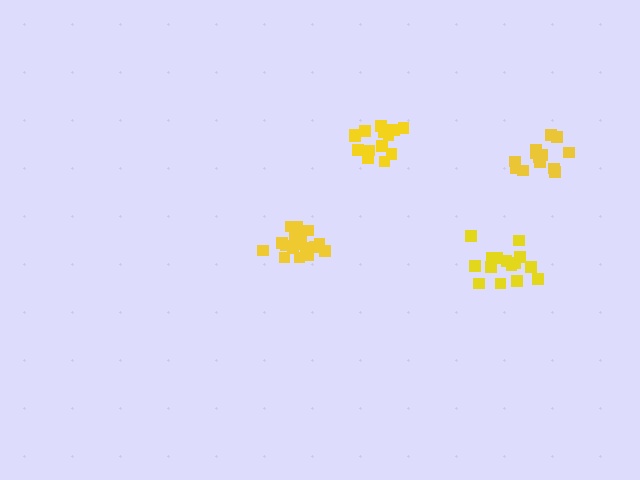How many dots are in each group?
Group 1: 18 dots, Group 2: 13 dots, Group 3: 15 dots, Group 4: 15 dots (61 total).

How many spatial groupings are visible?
There are 4 spatial groupings.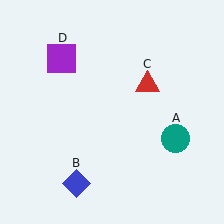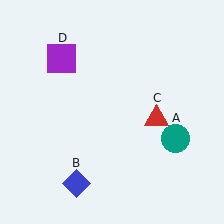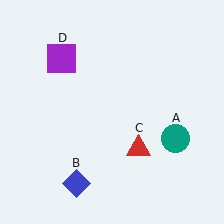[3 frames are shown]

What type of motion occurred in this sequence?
The red triangle (object C) rotated clockwise around the center of the scene.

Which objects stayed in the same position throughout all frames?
Teal circle (object A) and blue diamond (object B) and purple square (object D) remained stationary.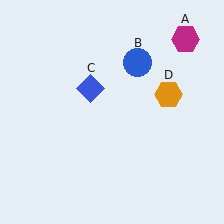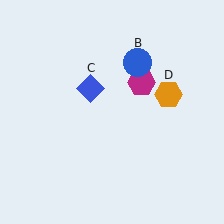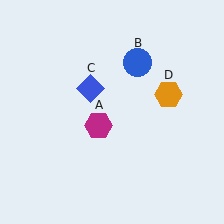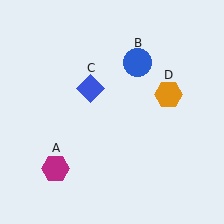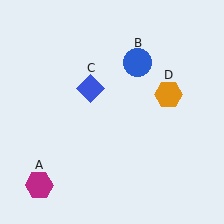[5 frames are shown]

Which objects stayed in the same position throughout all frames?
Blue circle (object B) and blue diamond (object C) and orange hexagon (object D) remained stationary.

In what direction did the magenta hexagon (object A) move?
The magenta hexagon (object A) moved down and to the left.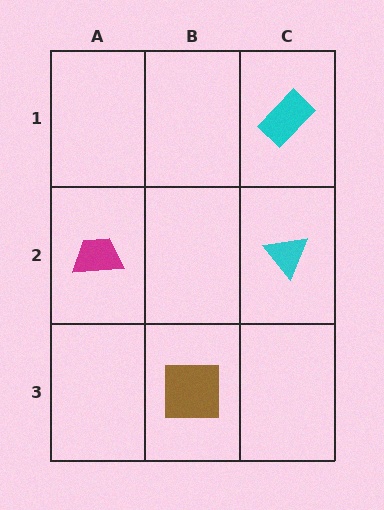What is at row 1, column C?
A cyan rectangle.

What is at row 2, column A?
A magenta trapezoid.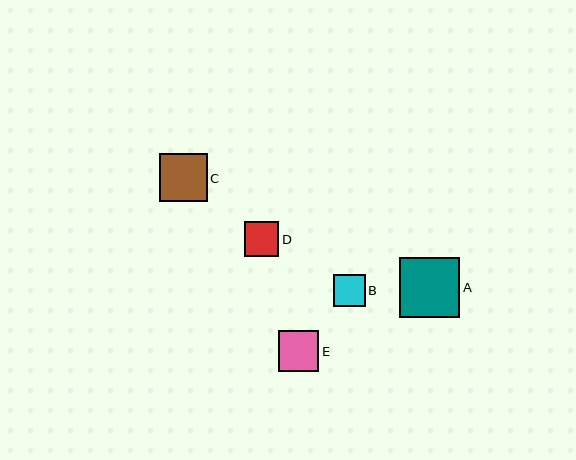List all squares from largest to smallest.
From largest to smallest: A, C, E, D, B.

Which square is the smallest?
Square B is the smallest with a size of approximately 32 pixels.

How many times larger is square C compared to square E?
Square C is approximately 1.2 times the size of square E.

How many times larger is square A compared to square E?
Square A is approximately 1.5 times the size of square E.